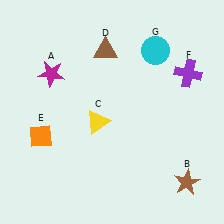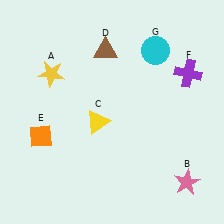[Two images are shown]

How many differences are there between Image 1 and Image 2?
There are 2 differences between the two images.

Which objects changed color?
A changed from magenta to yellow. B changed from brown to pink.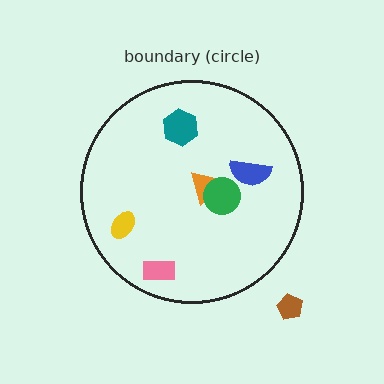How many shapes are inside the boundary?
6 inside, 1 outside.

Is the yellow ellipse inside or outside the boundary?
Inside.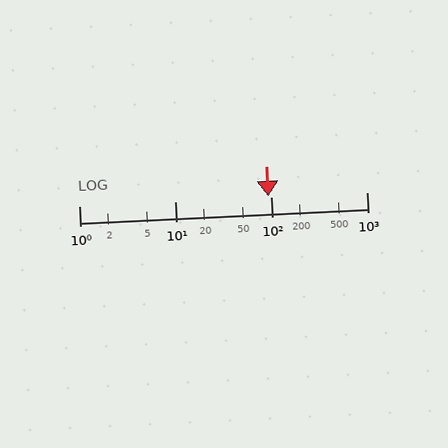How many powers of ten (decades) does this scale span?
The scale spans 3 decades, from 1 to 1000.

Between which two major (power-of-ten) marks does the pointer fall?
The pointer is between 10 and 100.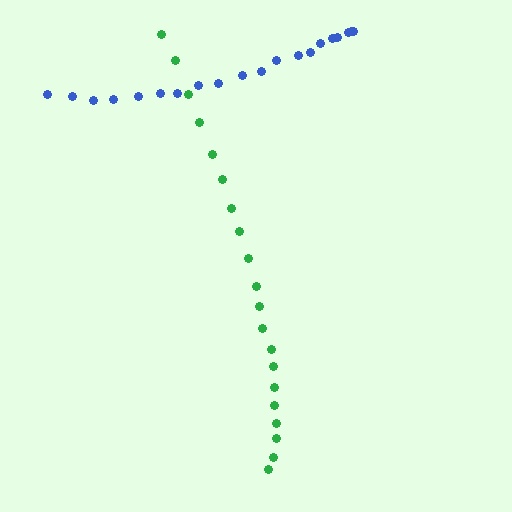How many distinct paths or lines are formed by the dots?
There are 2 distinct paths.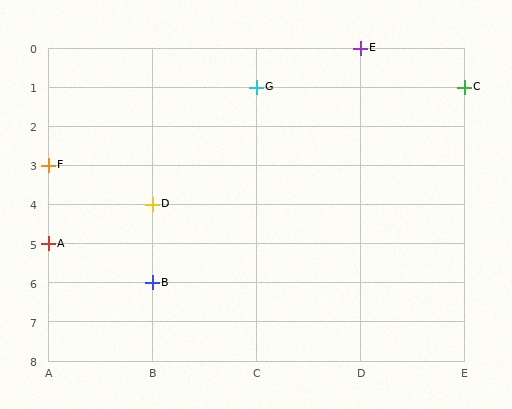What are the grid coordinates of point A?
Point A is at grid coordinates (A, 5).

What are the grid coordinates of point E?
Point E is at grid coordinates (D, 0).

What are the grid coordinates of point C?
Point C is at grid coordinates (E, 1).